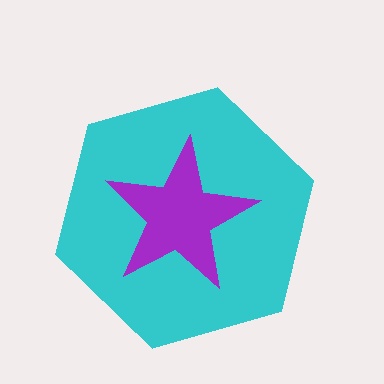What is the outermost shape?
The cyan hexagon.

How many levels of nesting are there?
2.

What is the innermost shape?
The purple star.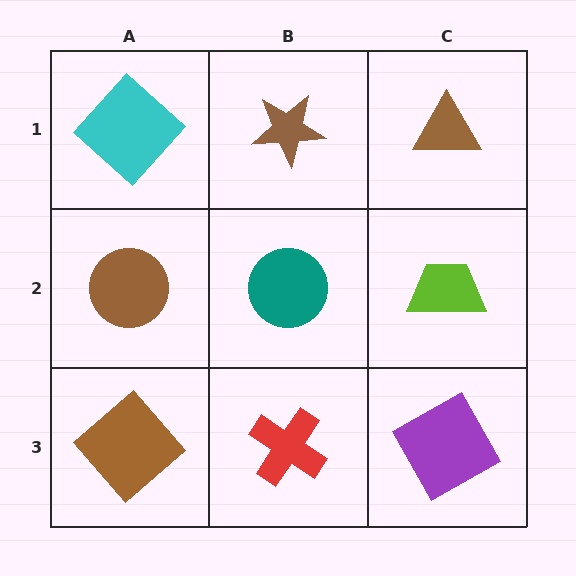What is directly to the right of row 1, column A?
A brown star.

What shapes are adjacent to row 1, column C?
A lime trapezoid (row 2, column C), a brown star (row 1, column B).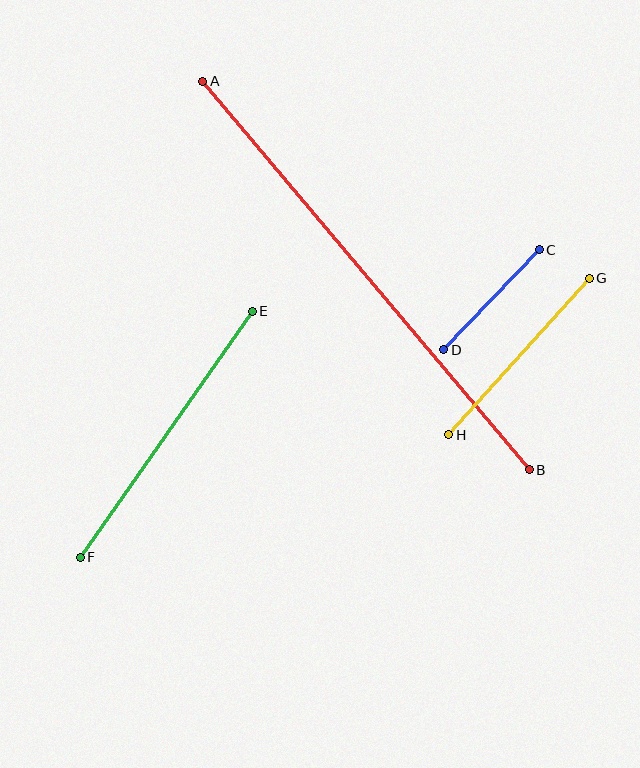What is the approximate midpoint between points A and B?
The midpoint is at approximately (366, 275) pixels.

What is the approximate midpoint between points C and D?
The midpoint is at approximately (492, 300) pixels.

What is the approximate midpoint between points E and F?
The midpoint is at approximately (166, 434) pixels.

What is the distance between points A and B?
The distance is approximately 507 pixels.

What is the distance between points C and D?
The distance is approximately 138 pixels.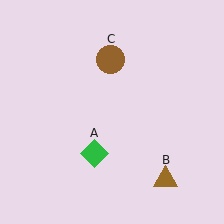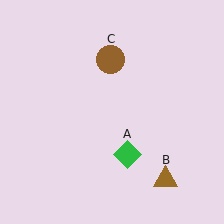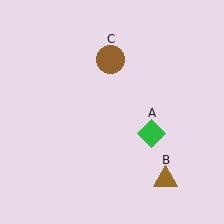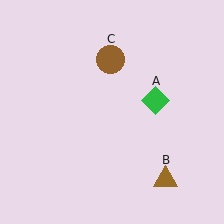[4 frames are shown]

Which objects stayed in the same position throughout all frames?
Brown triangle (object B) and brown circle (object C) remained stationary.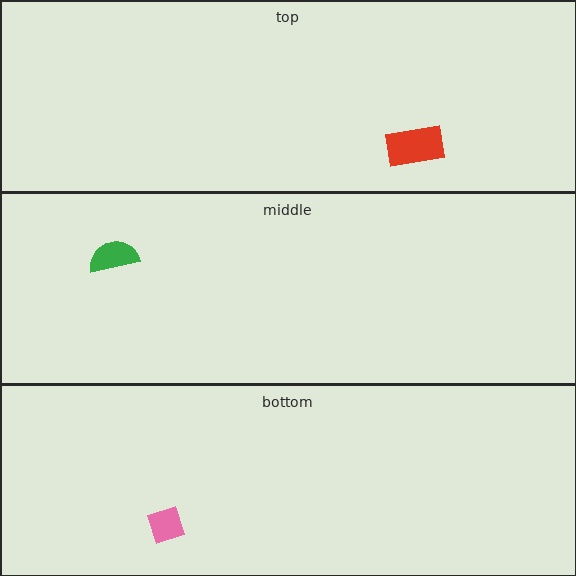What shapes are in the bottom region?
The pink diamond.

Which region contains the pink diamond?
The bottom region.